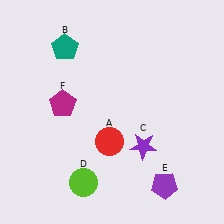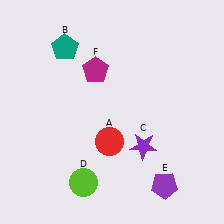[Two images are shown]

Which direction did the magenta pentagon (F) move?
The magenta pentagon (F) moved up.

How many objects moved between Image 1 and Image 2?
1 object moved between the two images.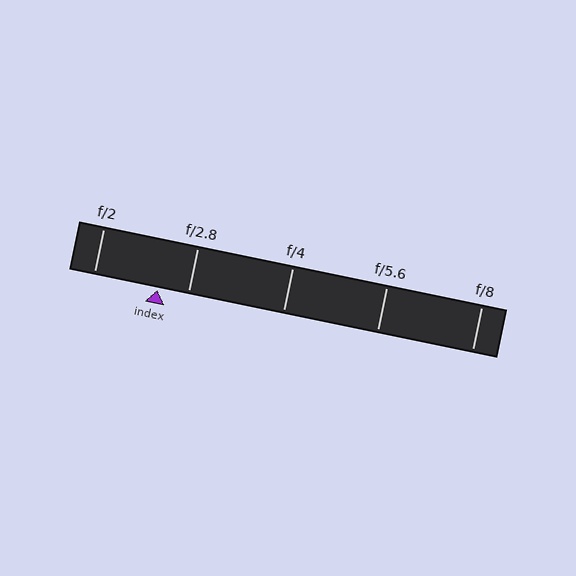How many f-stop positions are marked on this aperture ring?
There are 5 f-stop positions marked.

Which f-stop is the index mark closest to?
The index mark is closest to f/2.8.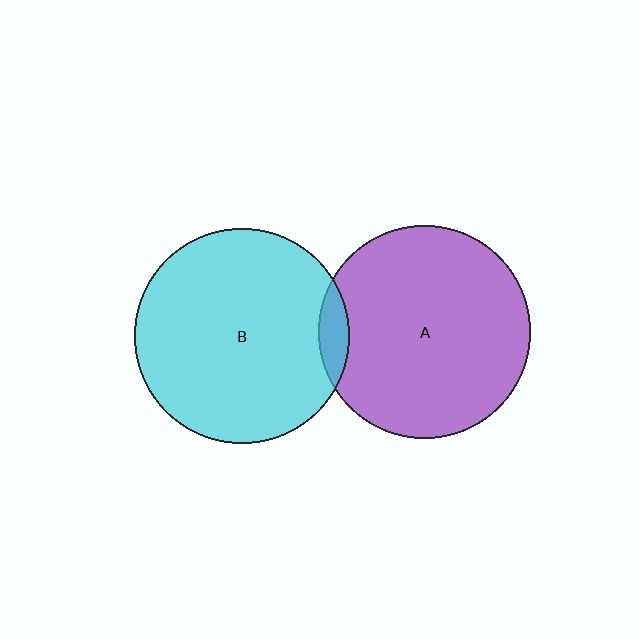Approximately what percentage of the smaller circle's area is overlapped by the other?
Approximately 5%.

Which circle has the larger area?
Circle B (cyan).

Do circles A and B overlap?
Yes.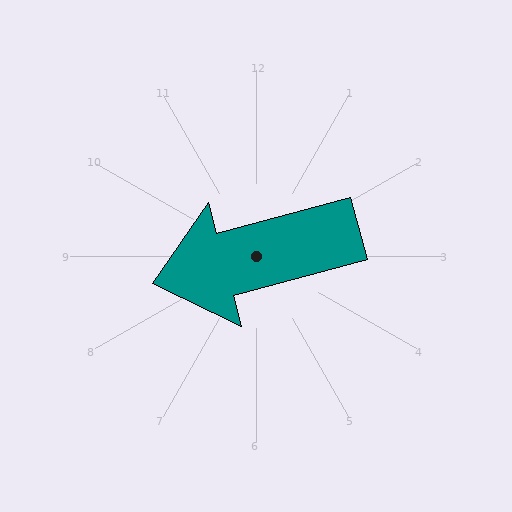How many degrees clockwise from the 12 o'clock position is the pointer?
Approximately 255 degrees.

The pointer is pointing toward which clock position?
Roughly 8 o'clock.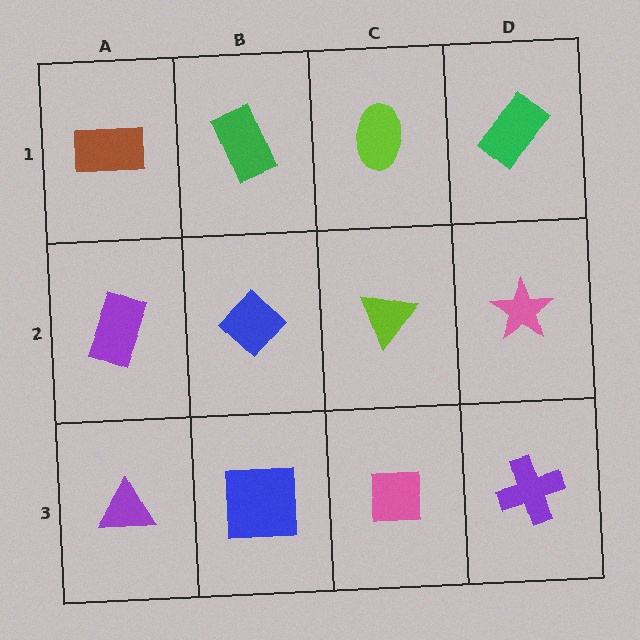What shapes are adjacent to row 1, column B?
A blue diamond (row 2, column B), a brown rectangle (row 1, column A), a lime ellipse (row 1, column C).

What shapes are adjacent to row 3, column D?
A pink star (row 2, column D), a pink square (row 3, column C).